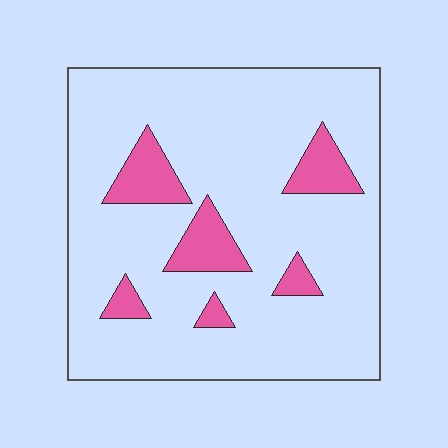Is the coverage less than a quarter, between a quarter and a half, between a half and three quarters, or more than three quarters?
Less than a quarter.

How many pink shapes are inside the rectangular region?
6.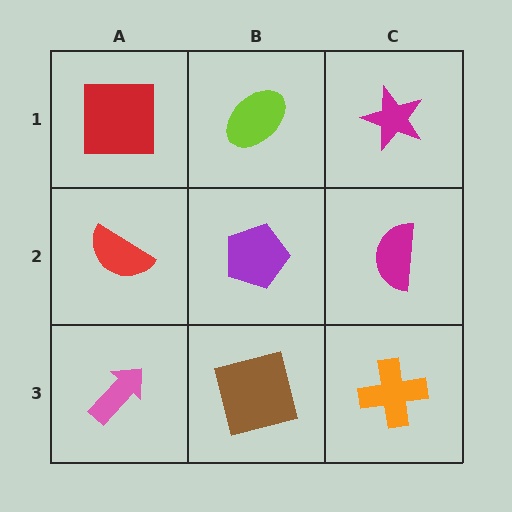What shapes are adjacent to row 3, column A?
A red semicircle (row 2, column A), a brown square (row 3, column B).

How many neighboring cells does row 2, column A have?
3.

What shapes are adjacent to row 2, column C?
A magenta star (row 1, column C), an orange cross (row 3, column C), a purple pentagon (row 2, column B).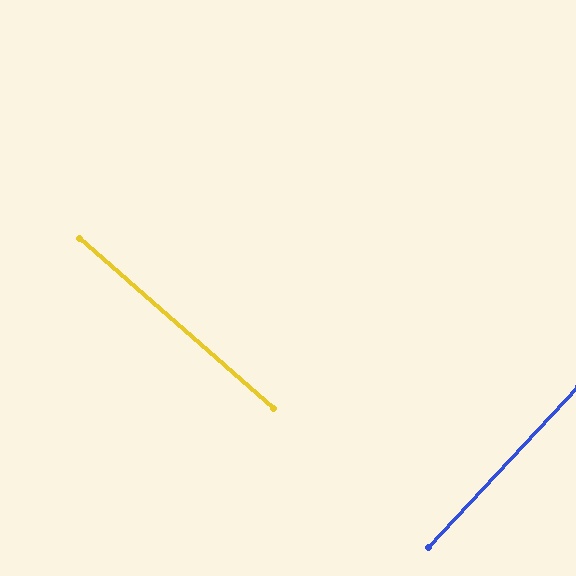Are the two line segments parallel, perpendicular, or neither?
Perpendicular — they meet at approximately 88°.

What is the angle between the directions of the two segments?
Approximately 88 degrees.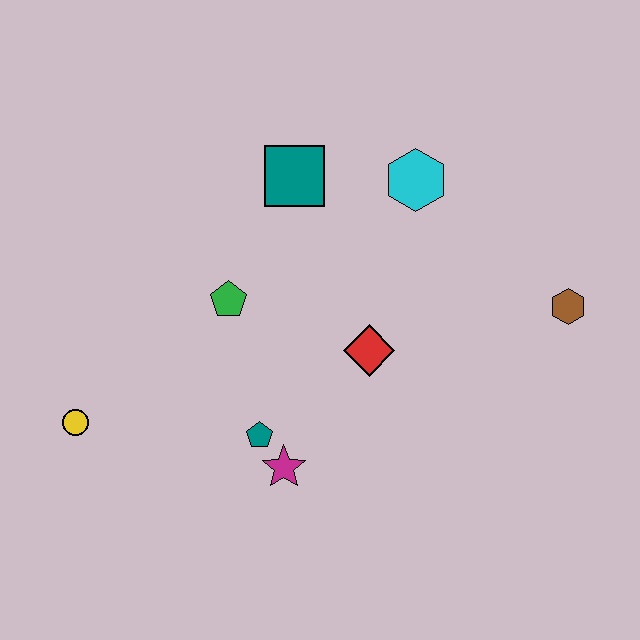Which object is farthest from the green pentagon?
The brown hexagon is farthest from the green pentagon.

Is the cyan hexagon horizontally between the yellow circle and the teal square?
No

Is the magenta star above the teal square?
No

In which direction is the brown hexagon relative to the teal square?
The brown hexagon is to the right of the teal square.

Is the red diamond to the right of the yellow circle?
Yes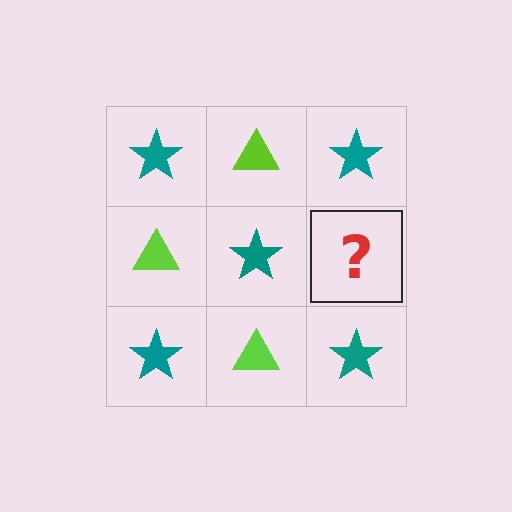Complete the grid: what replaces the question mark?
The question mark should be replaced with a lime triangle.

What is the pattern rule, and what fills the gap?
The rule is that it alternates teal star and lime triangle in a checkerboard pattern. The gap should be filled with a lime triangle.